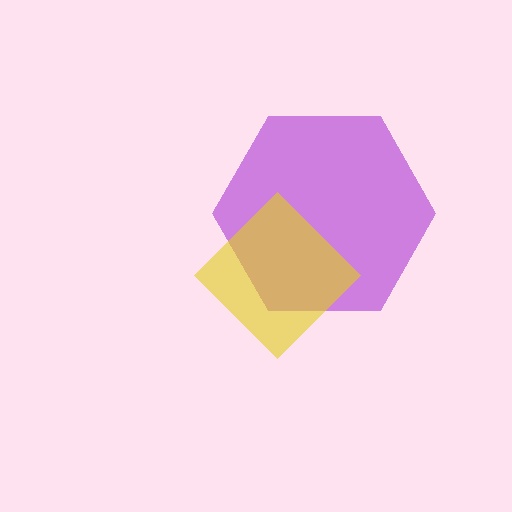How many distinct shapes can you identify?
There are 2 distinct shapes: a purple hexagon, a yellow diamond.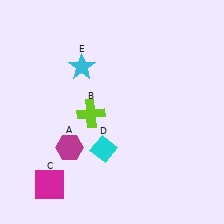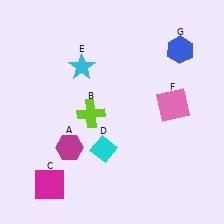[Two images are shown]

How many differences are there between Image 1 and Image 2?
There are 2 differences between the two images.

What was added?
A pink square (F), a blue hexagon (G) were added in Image 2.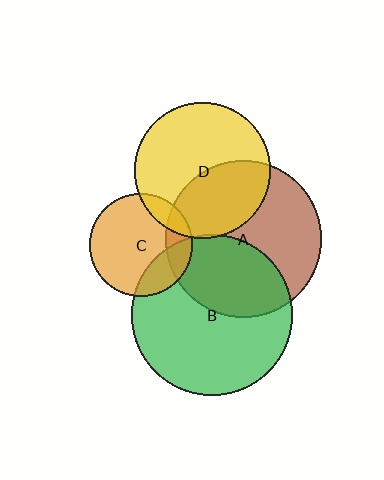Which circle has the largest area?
Circle B (green).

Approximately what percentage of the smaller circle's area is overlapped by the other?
Approximately 15%.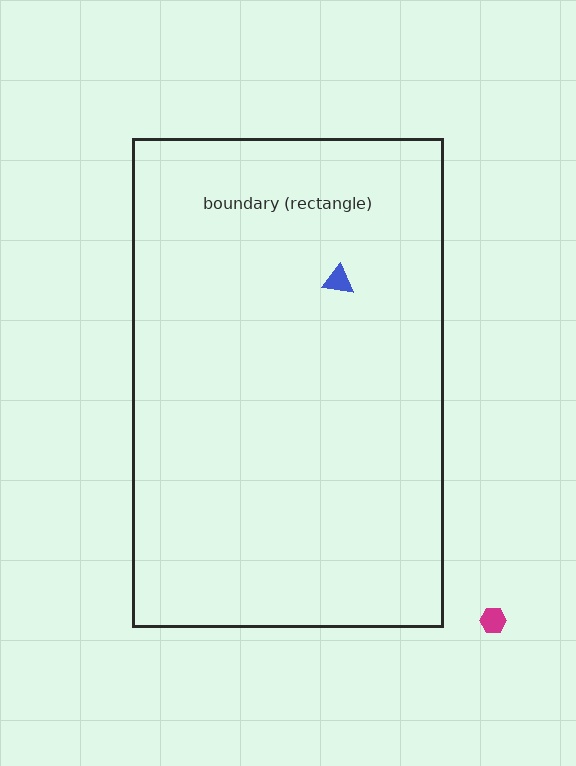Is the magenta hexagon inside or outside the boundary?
Outside.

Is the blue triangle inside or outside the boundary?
Inside.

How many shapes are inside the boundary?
1 inside, 1 outside.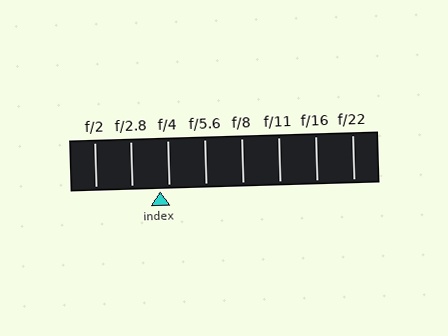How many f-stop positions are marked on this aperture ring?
There are 8 f-stop positions marked.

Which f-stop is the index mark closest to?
The index mark is closest to f/4.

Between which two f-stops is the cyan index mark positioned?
The index mark is between f/2.8 and f/4.